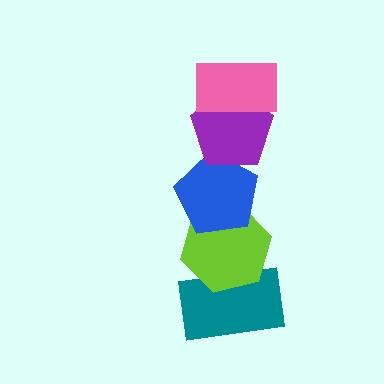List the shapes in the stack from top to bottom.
From top to bottom: the pink rectangle, the purple pentagon, the blue pentagon, the lime hexagon, the teal rectangle.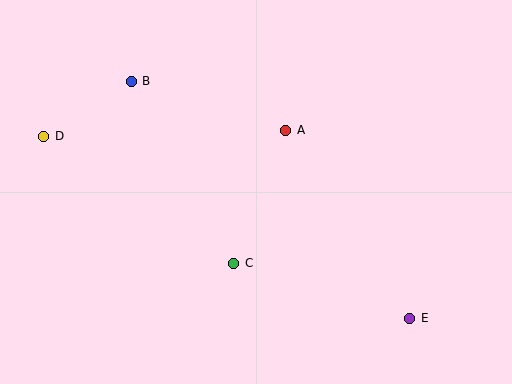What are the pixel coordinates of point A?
Point A is at (286, 130).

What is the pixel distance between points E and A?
The distance between E and A is 225 pixels.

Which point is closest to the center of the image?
Point A at (286, 130) is closest to the center.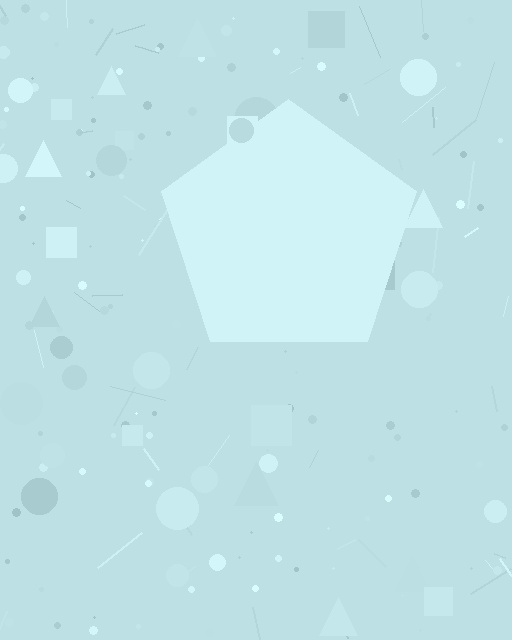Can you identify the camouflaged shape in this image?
The camouflaged shape is a pentagon.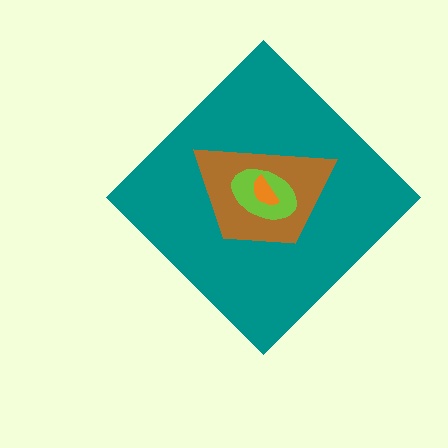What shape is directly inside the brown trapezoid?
The lime ellipse.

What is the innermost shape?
The orange semicircle.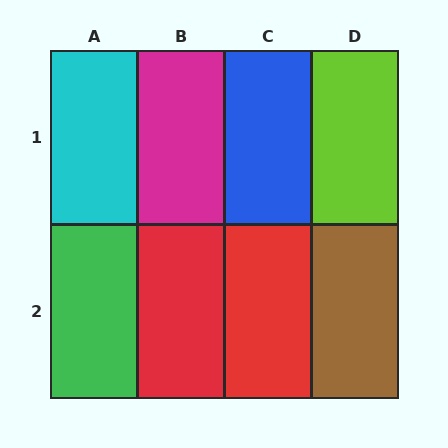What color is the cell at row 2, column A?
Green.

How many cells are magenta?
1 cell is magenta.